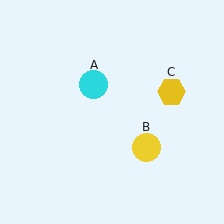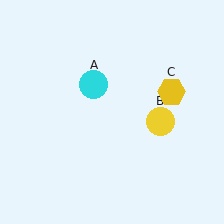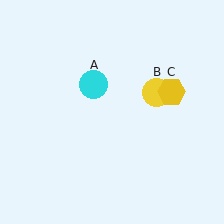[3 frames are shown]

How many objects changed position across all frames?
1 object changed position: yellow circle (object B).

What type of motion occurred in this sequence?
The yellow circle (object B) rotated counterclockwise around the center of the scene.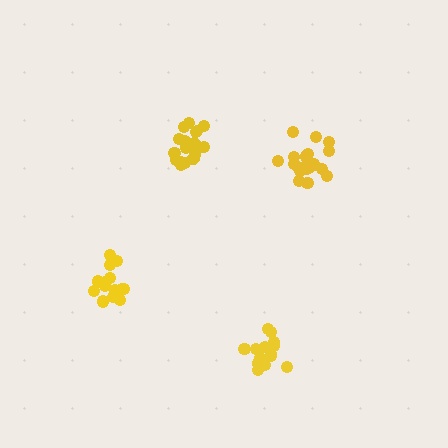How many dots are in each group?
Group 1: 14 dots, Group 2: 18 dots, Group 3: 20 dots, Group 4: 19 dots (71 total).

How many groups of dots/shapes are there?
There are 4 groups.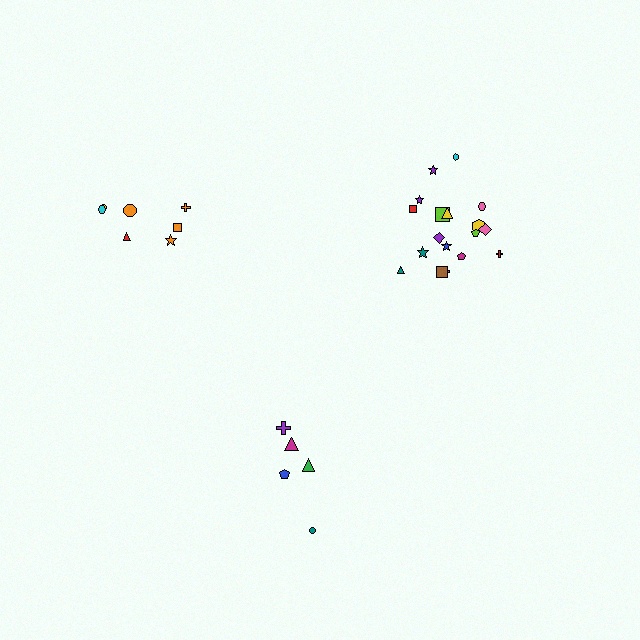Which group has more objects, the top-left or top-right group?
The top-right group.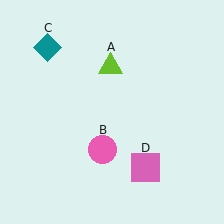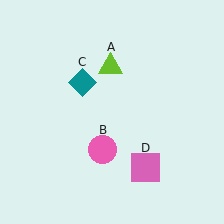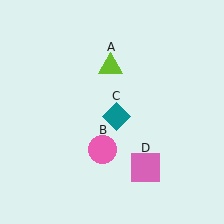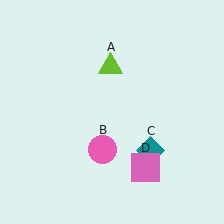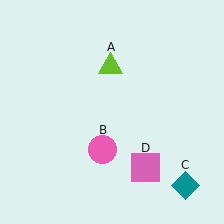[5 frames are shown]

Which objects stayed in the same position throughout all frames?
Lime triangle (object A) and pink circle (object B) and pink square (object D) remained stationary.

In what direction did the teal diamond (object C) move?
The teal diamond (object C) moved down and to the right.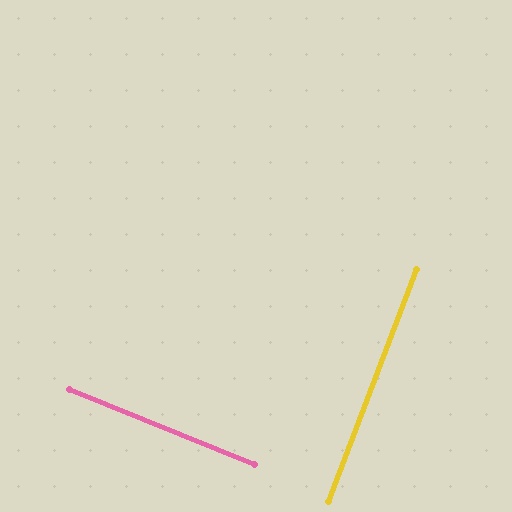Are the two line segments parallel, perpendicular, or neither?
Perpendicular — they meet at approximately 89°.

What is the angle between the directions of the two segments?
Approximately 89 degrees.